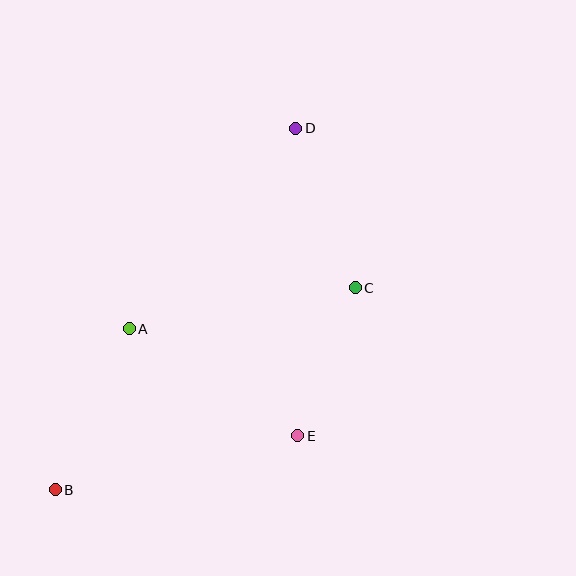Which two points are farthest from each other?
Points B and D are farthest from each other.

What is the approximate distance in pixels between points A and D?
The distance between A and D is approximately 260 pixels.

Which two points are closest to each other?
Points C and E are closest to each other.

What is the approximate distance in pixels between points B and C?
The distance between B and C is approximately 361 pixels.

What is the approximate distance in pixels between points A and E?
The distance between A and E is approximately 200 pixels.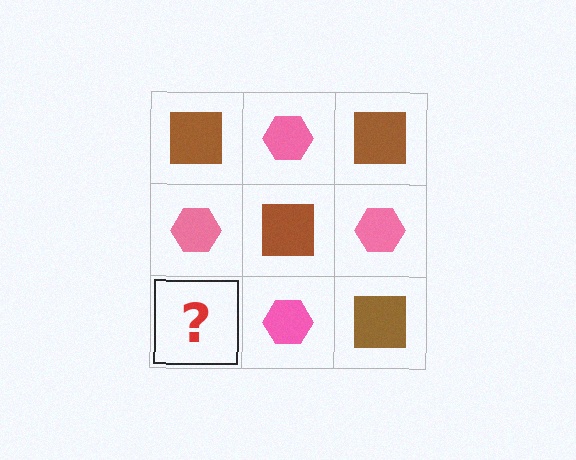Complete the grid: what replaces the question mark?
The question mark should be replaced with a brown square.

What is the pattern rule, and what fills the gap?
The rule is that it alternates brown square and pink hexagon in a checkerboard pattern. The gap should be filled with a brown square.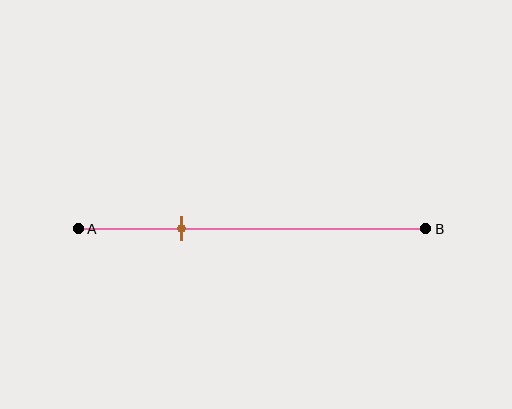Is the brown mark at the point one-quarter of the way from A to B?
No, the mark is at about 30% from A, not at the 25% one-quarter point.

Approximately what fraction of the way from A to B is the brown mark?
The brown mark is approximately 30% of the way from A to B.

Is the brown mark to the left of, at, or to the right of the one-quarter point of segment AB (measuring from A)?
The brown mark is to the right of the one-quarter point of segment AB.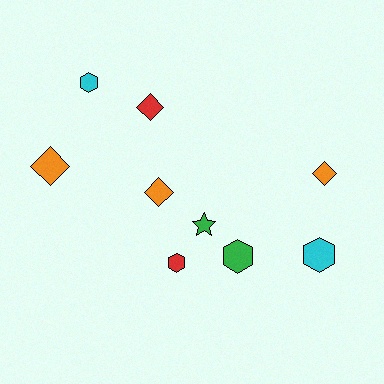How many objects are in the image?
There are 9 objects.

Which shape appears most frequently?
Hexagon, with 4 objects.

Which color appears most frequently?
Orange, with 3 objects.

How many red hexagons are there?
There is 1 red hexagon.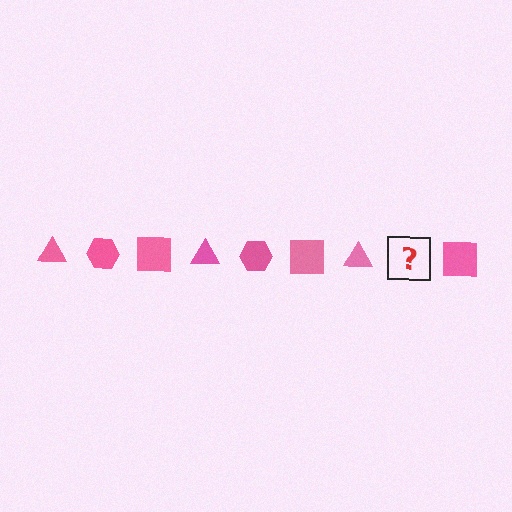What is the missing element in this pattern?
The missing element is a pink hexagon.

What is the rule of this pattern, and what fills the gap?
The rule is that the pattern cycles through triangle, hexagon, square shapes in pink. The gap should be filled with a pink hexagon.